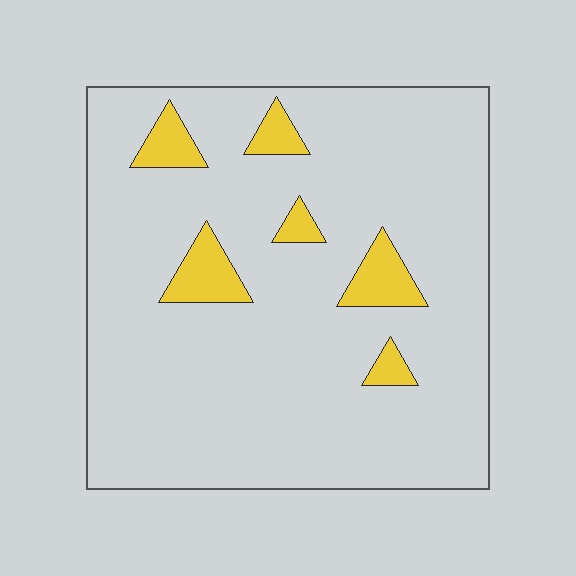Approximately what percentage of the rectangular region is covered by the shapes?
Approximately 10%.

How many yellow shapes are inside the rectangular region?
6.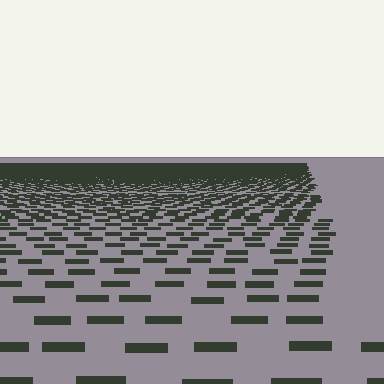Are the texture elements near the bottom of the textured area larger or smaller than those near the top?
Larger. Near the bottom, elements are closer to the viewer and appear at a bigger on-screen size.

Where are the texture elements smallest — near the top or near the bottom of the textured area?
Near the top.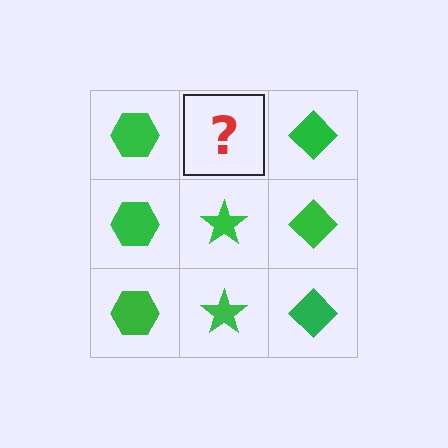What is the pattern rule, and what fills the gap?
The rule is that each column has a consistent shape. The gap should be filled with a green star.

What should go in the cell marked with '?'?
The missing cell should contain a green star.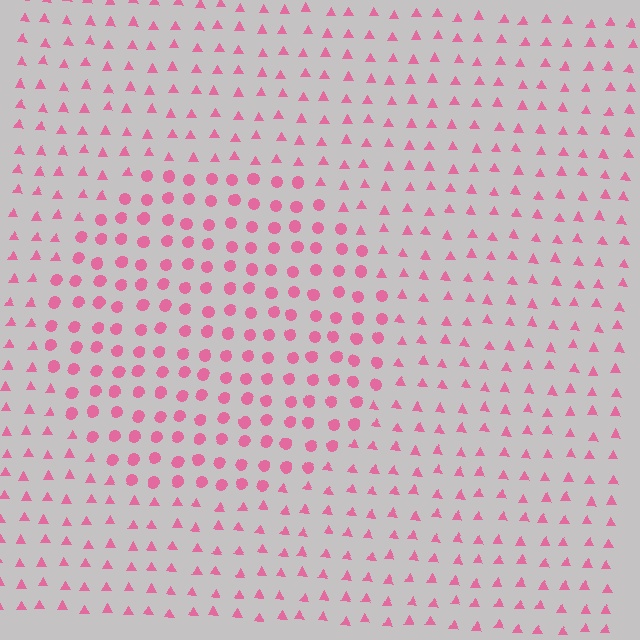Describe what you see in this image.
The image is filled with small pink elements arranged in a uniform grid. A circle-shaped region contains circles, while the surrounding area contains triangles. The boundary is defined purely by the change in element shape.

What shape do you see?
I see a circle.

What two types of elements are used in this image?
The image uses circles inside the circle region and triangles outside it.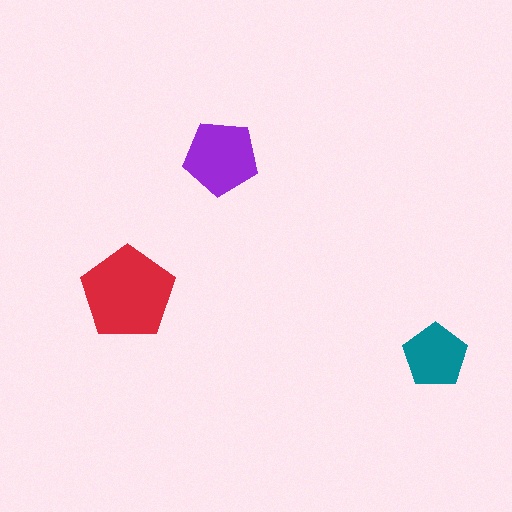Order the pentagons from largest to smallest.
the red one, the purple one, the teal one.